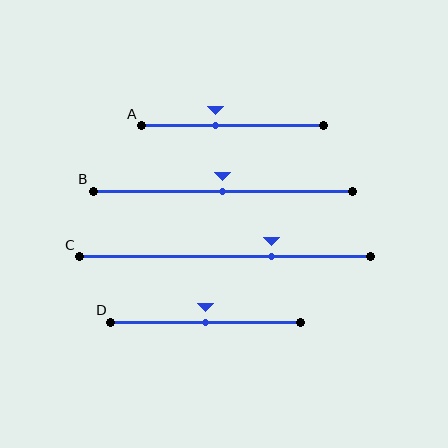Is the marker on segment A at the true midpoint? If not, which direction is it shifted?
No, the marker on segment A is shifted to the left by about 9% of the segment length.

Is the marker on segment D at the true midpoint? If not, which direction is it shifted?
Yes, the marker on segment D is at the true midpoint.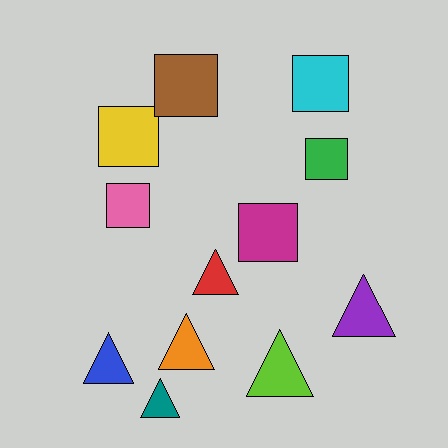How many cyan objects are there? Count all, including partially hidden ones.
There is 1 cyan object.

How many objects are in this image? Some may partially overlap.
There are 12 objects.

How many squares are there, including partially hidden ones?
There are 6 squares.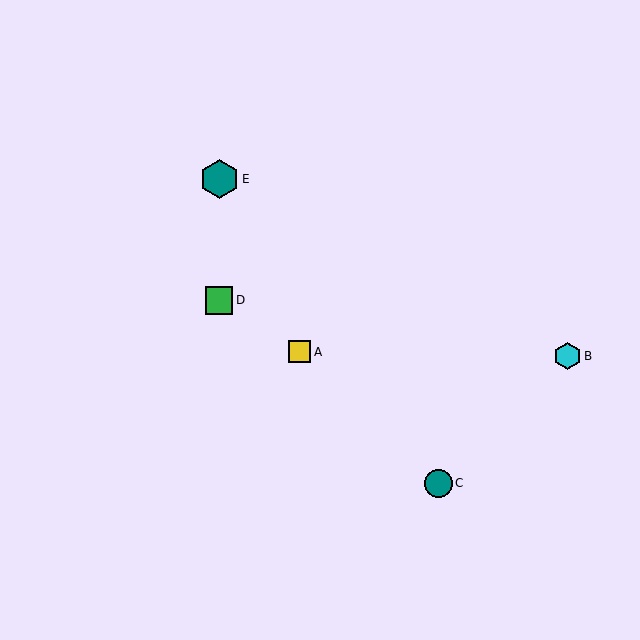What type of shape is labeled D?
Shape D is a green square.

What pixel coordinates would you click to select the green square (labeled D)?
Click at (219, 300) to select the green square D.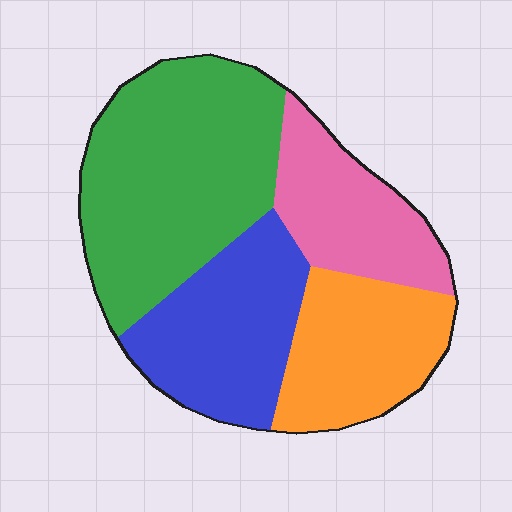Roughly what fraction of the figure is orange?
Orange covers roughly 20% of the figure.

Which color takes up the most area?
Green, at roughly 40%.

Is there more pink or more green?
Green.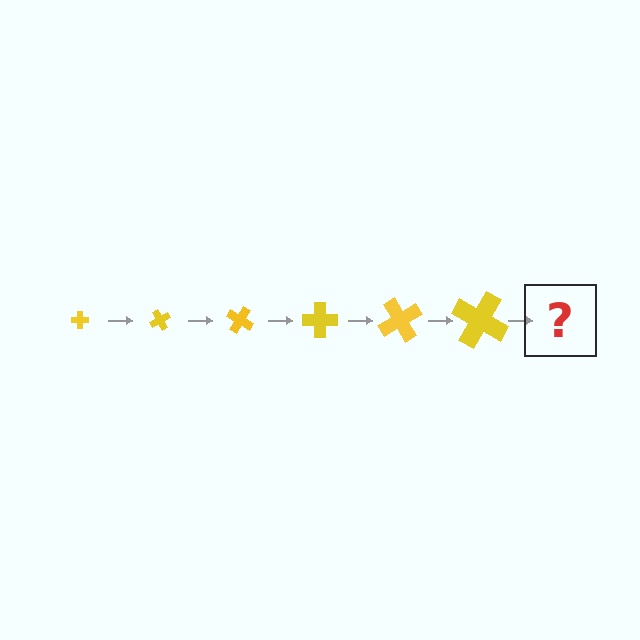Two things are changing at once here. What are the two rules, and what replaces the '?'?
The two rules are that the cross grows larger each step and it rotates 60 degrees each step. The '?' should be a cross, larger than the previous one and rotated 360 degrees from the start.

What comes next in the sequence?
The next element should be a cross, larger than the previous one and rotated 360 degrees from the start.